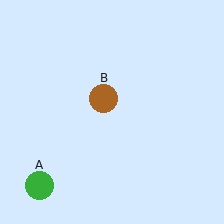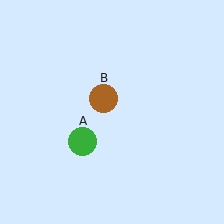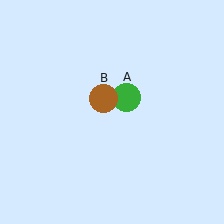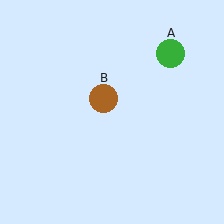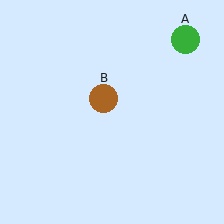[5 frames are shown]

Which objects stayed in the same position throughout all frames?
Brown circle (object B) remained stationary.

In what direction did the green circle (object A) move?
The green circle (object A) moved up and to the right.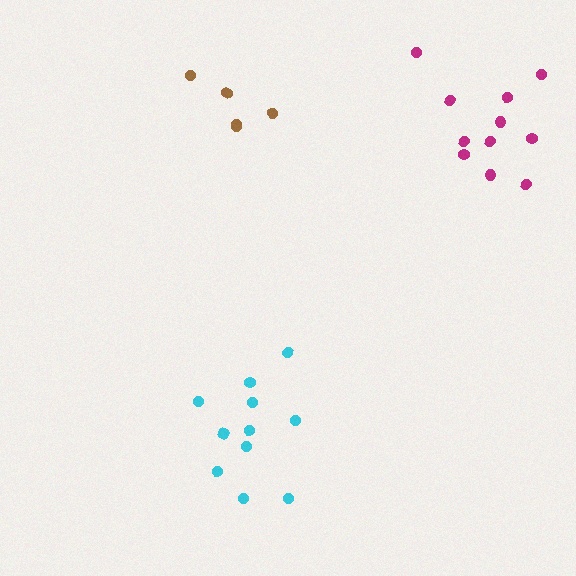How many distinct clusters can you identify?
There are 3 distinct clusters.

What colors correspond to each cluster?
The clusters are colored: cyan, brown, magenta.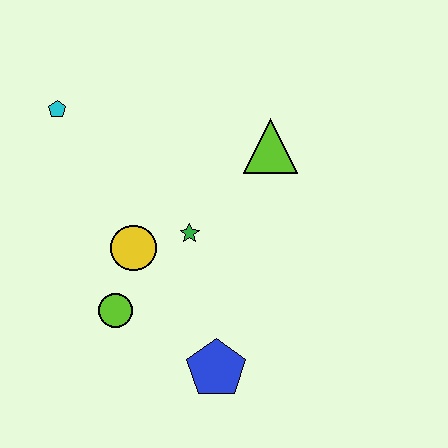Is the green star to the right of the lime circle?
Yes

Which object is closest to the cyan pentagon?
The yellow circle is closest to the cyan pentagon.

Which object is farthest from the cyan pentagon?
The blue pentagon is farthest from the cyan pentagon.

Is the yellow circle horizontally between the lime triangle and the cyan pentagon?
Yes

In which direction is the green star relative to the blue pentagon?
The green star is above the blue pentagon.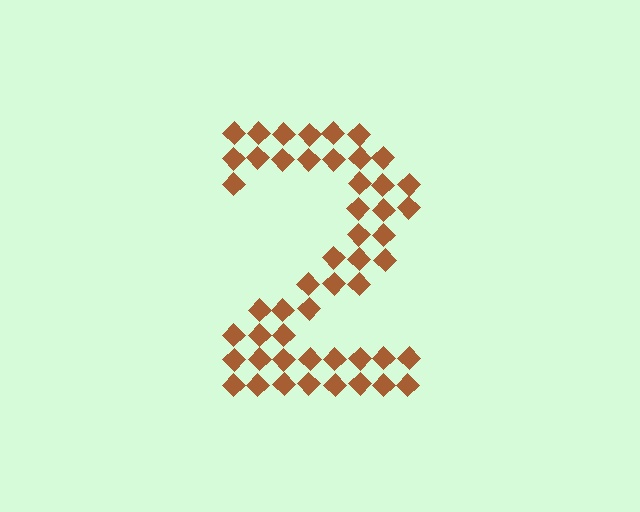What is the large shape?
The large shape is the digit 2.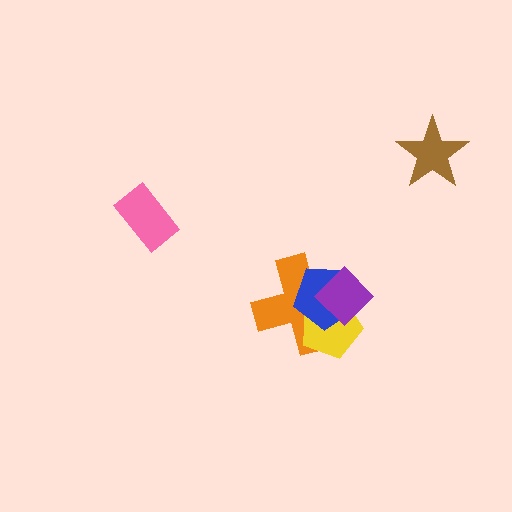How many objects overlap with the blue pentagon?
3 objects overlap with the blue pentagon.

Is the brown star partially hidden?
No, no other shape covers it.